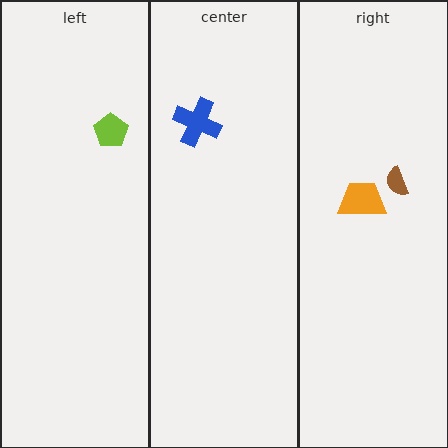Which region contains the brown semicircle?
The right region.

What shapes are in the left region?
The lime pentagon.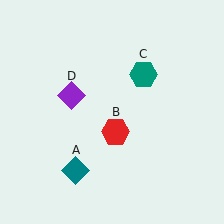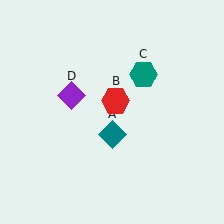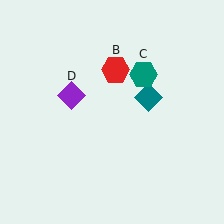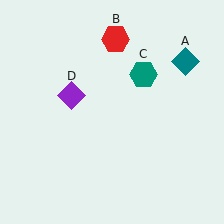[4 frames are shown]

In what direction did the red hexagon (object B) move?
The red hexagon (object B) moved up.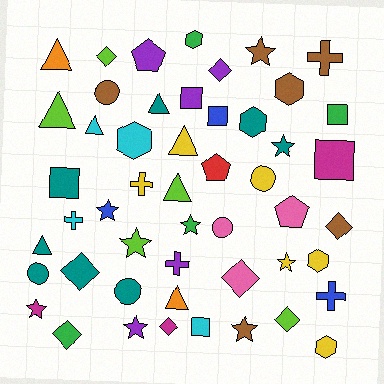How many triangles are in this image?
There are 8 triangles.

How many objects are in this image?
There are 50 objects.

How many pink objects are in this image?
There are 3 pink objects.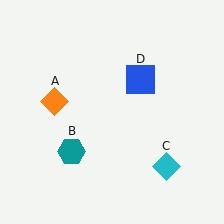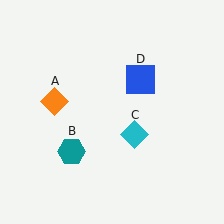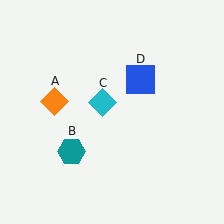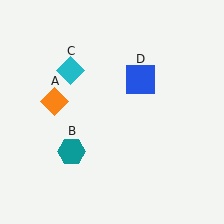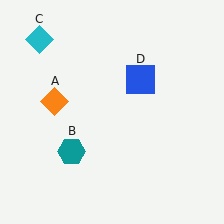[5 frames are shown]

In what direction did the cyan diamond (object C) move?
The cyan diamond (object C) moved up and to the left.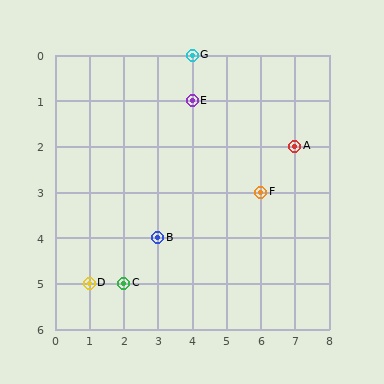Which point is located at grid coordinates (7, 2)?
Point A is at (7, 2).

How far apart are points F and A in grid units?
Points F and A are 1 column and 1 row apart (about 1.4 grid units diagonally).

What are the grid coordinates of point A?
Point A is at grid coordinates (7, 2).